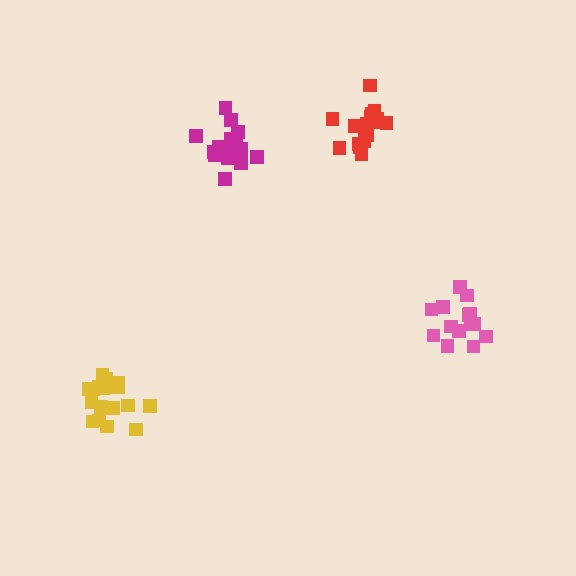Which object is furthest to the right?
The pink cluster is rightmost.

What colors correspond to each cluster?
The clusters are colored: red, pink, yellow, magenta.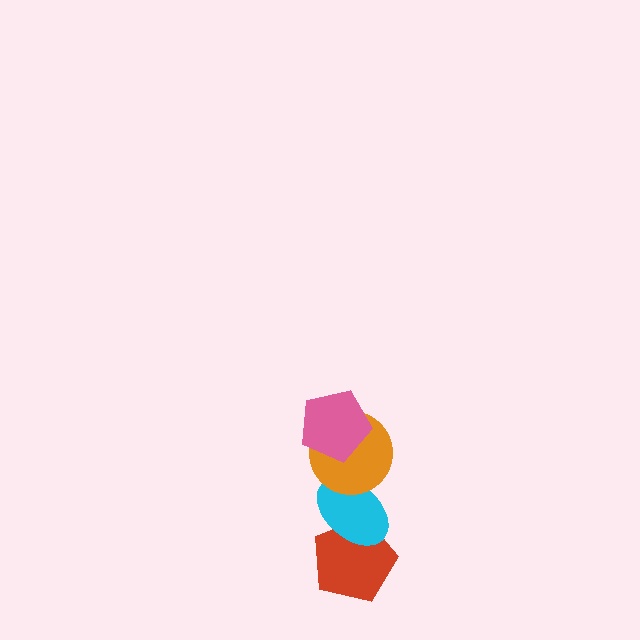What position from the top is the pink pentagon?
The pink pentagon is 1st from the top.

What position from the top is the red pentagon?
The red pentagon is 4th from the top.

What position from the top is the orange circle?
The orange circle is 2nd from the top.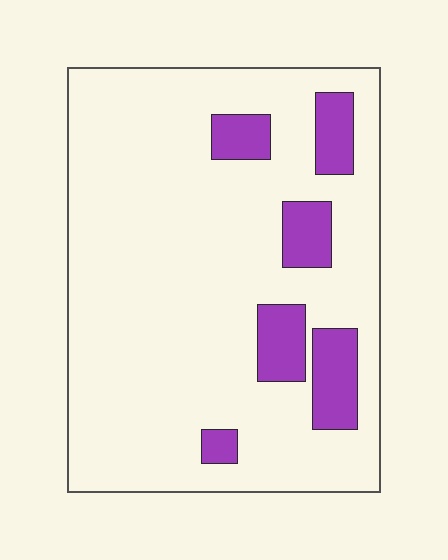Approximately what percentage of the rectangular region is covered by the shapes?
Approximately 15%.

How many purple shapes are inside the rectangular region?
6.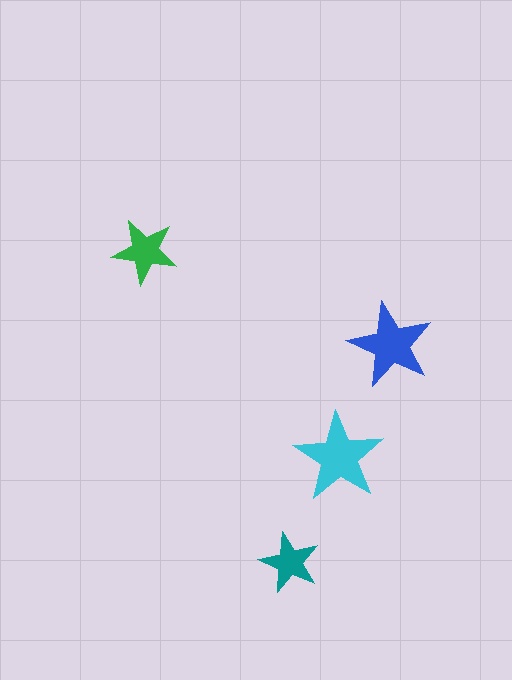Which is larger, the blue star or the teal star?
The blue one.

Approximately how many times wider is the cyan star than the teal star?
About 1.5 times wider.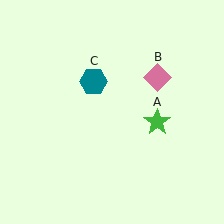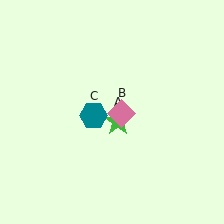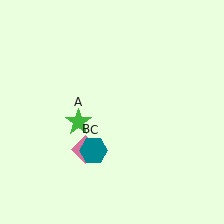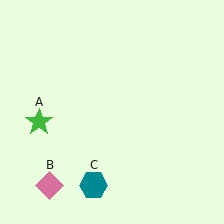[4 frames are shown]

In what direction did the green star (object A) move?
The green star (object A) moved left.